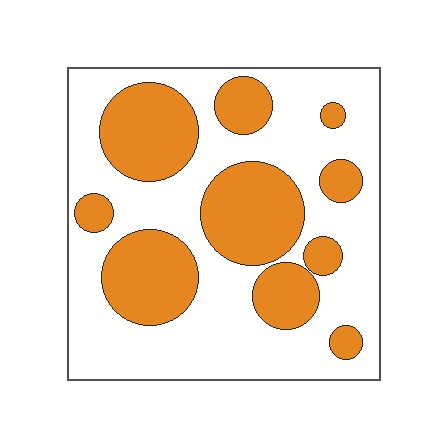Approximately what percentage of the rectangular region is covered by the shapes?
Approximately 35%.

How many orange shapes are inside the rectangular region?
10.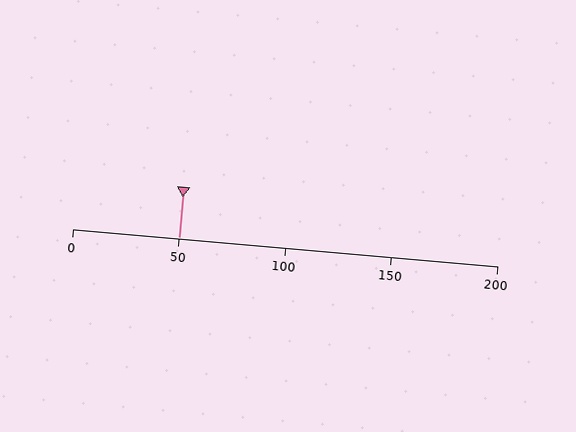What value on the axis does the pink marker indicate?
The marker indicates approximately 50.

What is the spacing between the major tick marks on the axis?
The major ticks are spaced 50 apart.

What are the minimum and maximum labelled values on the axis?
The axis runs from 0 to 200.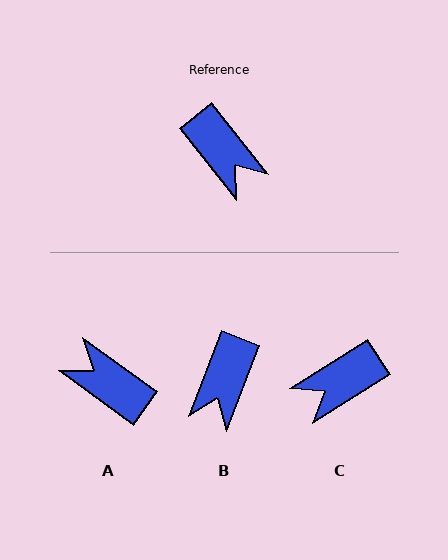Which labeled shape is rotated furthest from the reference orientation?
A, about 164 degrees away.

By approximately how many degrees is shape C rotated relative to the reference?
Approximately 96 degrees clockwise.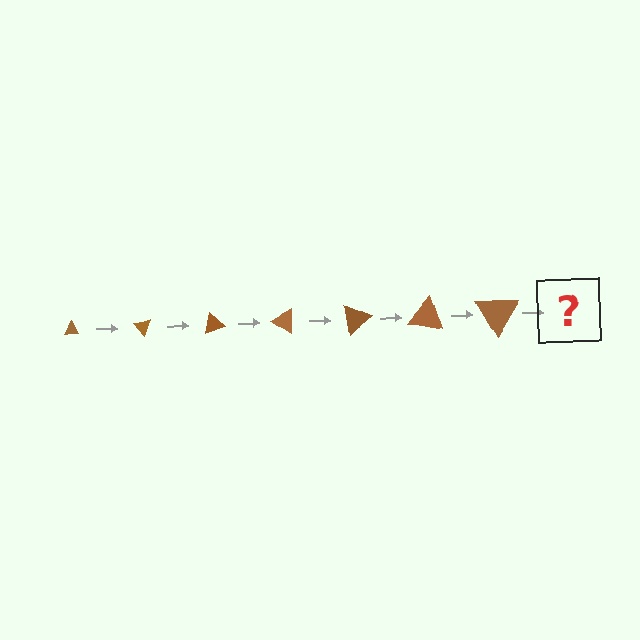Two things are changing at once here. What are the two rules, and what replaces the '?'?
The two rules are that the triangle grows larger each step and it rotates 50 degrees each step. The '?' should be a triangle, larger than the previous one and rotated 350 degrees from the start.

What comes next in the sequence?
The next element should be a triangle, larger than the previous one and rotated 350 degrees from the start.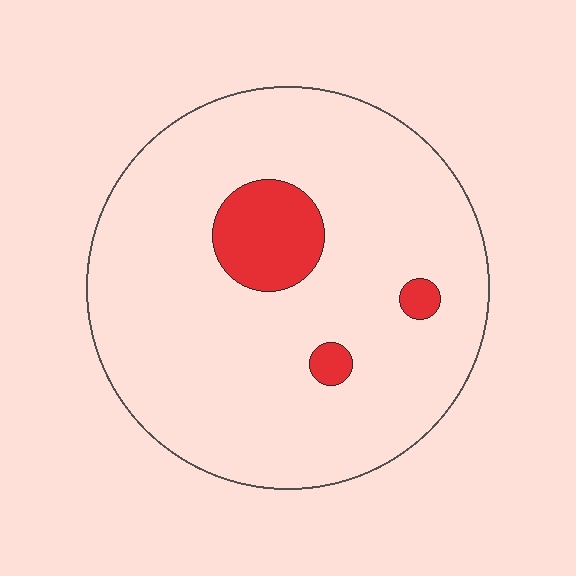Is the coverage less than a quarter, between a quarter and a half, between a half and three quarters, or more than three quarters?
Less than a quarter.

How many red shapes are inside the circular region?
3.